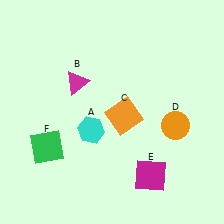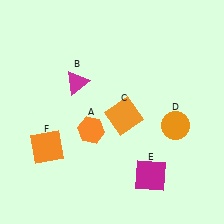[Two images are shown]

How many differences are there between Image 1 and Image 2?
There are 2 differences between the two images.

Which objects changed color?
A changed from cyan to orange. F changed from green to orange.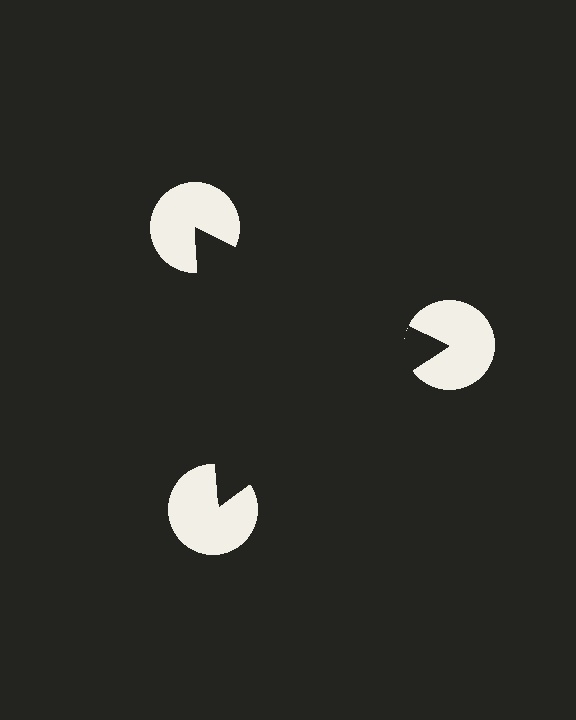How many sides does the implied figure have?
3 sides.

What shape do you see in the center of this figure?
An illusory triangle — its edges are inferred from the aligned wedge cuts in the pac-man discs, not physically drawn.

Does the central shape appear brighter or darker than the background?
It typically appears slightly darker than the background, even though no actual brightness change is drawn.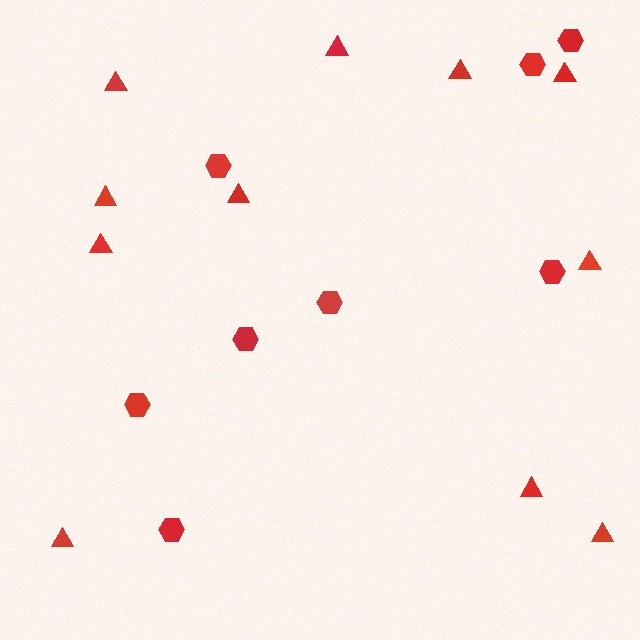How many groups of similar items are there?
There are 2 groups: one group of hexagons (8) and one group of triangles (11).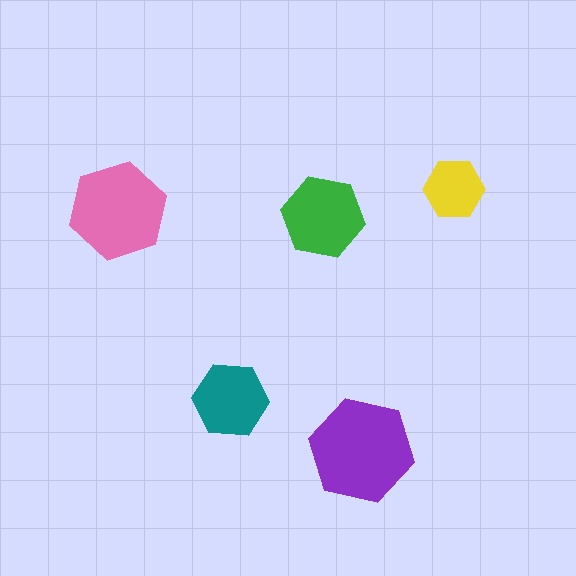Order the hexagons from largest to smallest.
the purple one, the pink one, the green one, the teal one, the yellow one.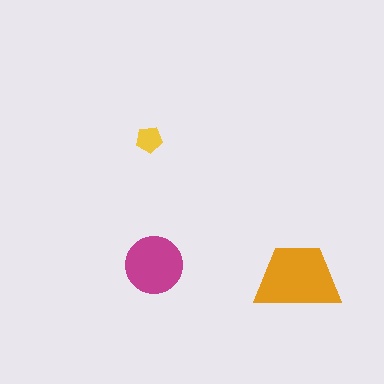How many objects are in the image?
There are 3 objects in the image.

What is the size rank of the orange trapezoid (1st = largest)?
1st.